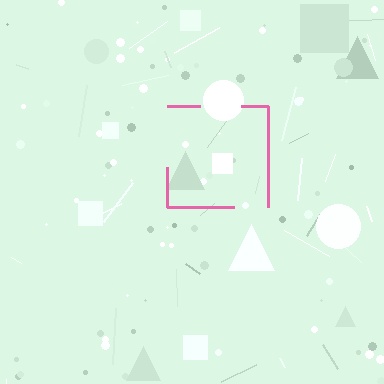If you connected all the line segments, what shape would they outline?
They would outline a square.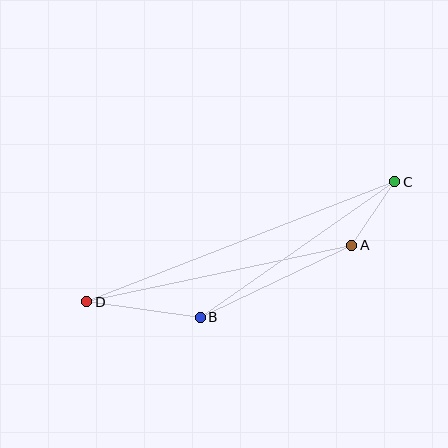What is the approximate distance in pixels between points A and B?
The distance between A and B is approximately 168 pixels.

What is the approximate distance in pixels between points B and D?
The distance between B and D is approximately 114 pixels.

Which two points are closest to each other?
Points A and C are closest to each other.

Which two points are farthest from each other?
Points C and D are farthest from each other.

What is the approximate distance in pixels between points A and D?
The distance between A and D is approximately 271 pixels.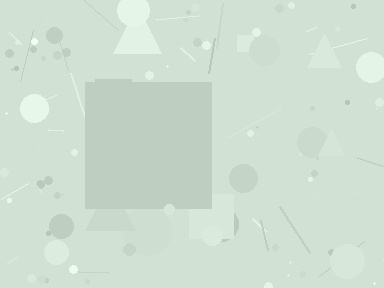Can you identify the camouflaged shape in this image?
The camouflaged shape is a square.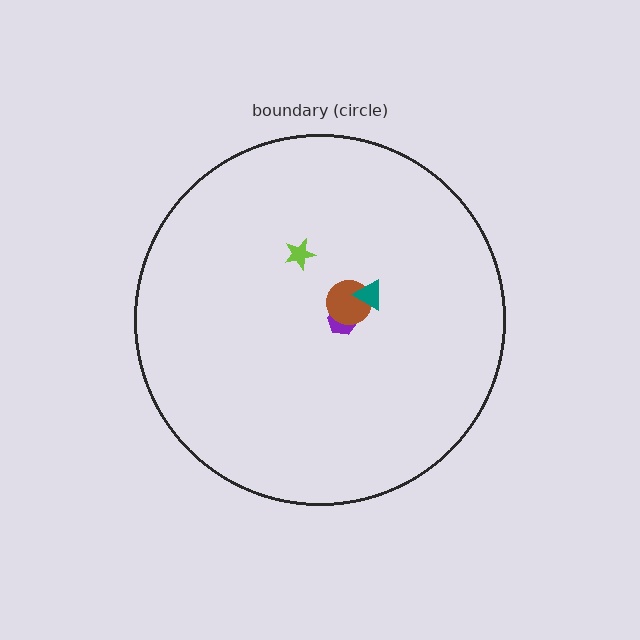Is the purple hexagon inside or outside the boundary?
Inside.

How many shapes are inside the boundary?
4 inside, 0 outside.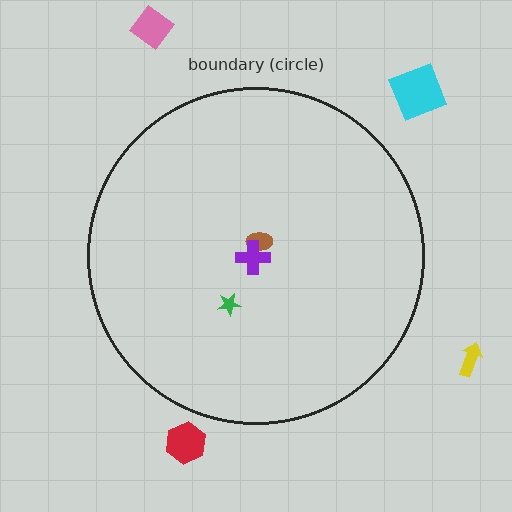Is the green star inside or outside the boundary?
Inside.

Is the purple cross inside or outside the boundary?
Inside.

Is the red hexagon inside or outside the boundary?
Outside.